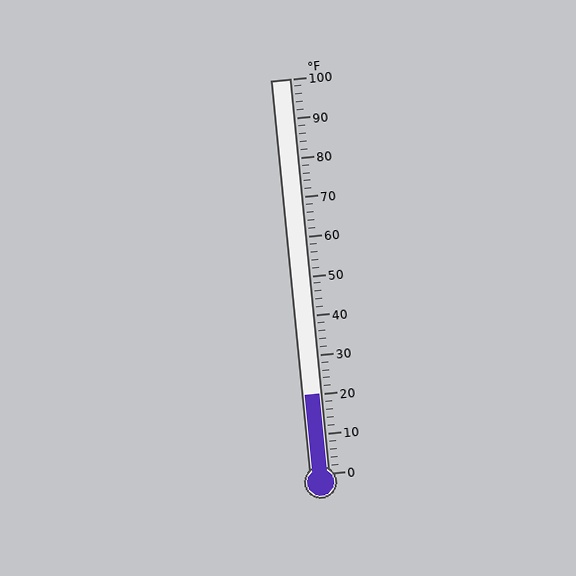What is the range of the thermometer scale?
The thermometer scale ranges from 0°F to 100°F.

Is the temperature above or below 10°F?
The temperature is above 10°F.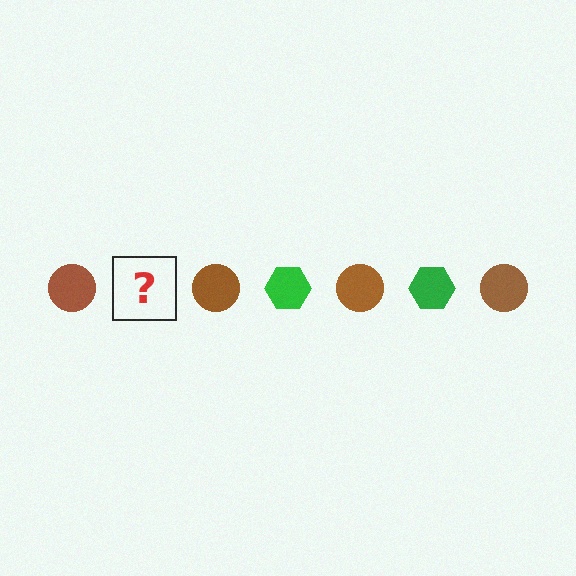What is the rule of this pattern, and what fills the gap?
The rule is that the pattern alternates between brown circle and green hexagon. The gap should be filled with a green hexagon.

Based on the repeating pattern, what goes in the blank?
The blank should be a green hexagon.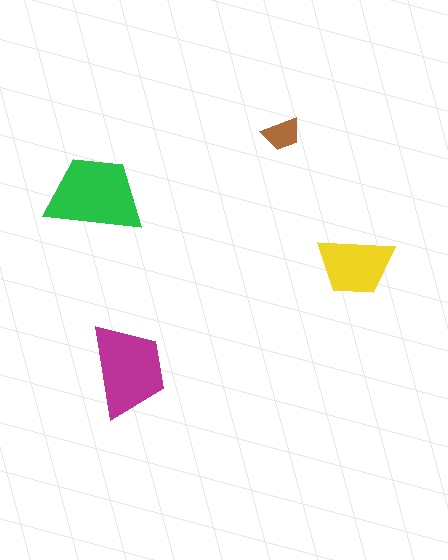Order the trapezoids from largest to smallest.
the green one, the magenta one, the yellow one, the brown one.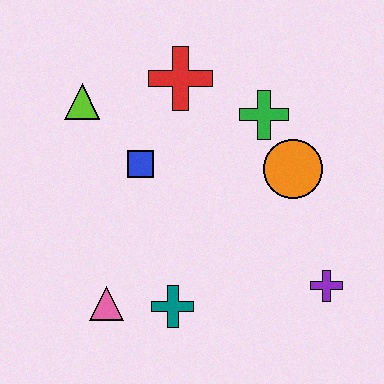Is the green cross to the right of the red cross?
Yes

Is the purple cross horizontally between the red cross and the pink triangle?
No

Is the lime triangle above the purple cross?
Yes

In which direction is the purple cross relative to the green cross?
The purple cross is below the green cross.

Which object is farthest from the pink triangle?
The green cross is farthest from the pink triangle.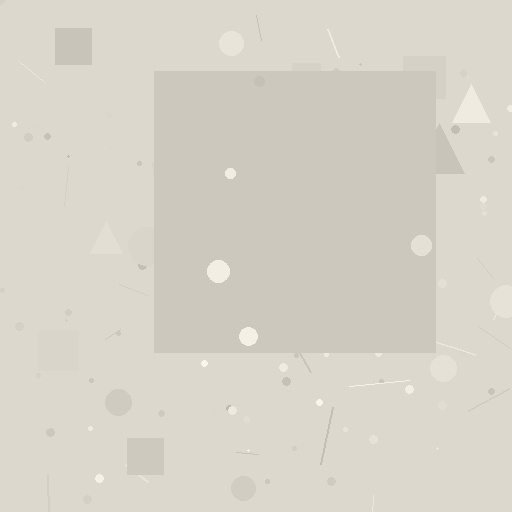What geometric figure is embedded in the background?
A square is embedded in the background.